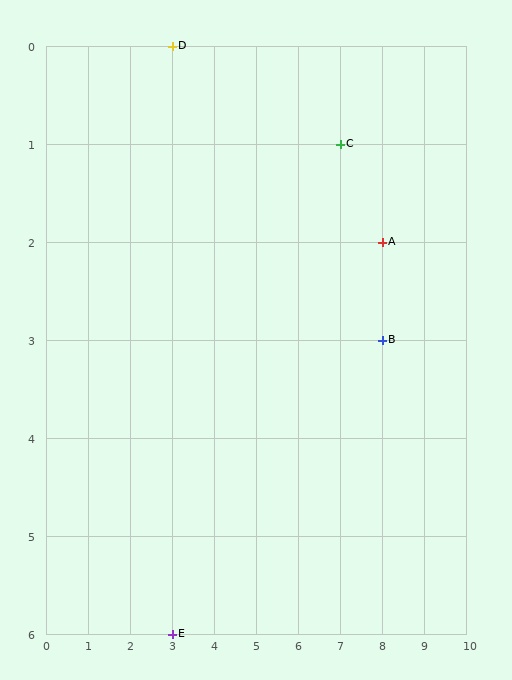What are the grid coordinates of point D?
Point D is at grid coordinates (3, 0).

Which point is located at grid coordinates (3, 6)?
Point E is at (3, 6).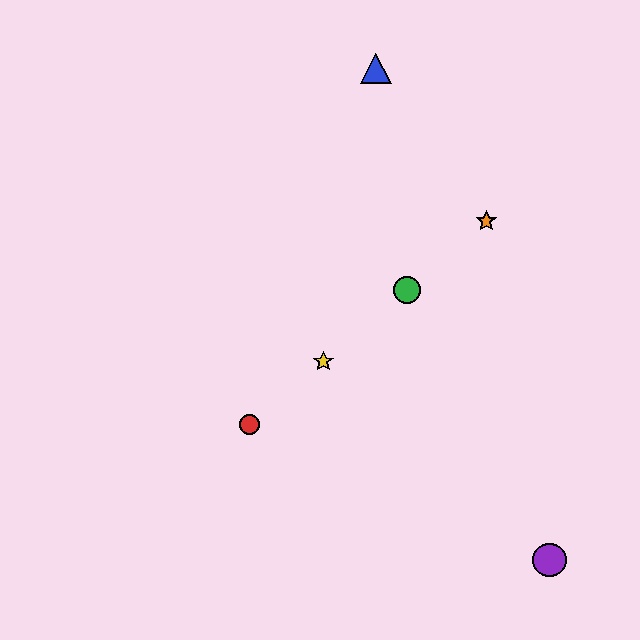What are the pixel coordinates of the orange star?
The orange star is at (486, 221).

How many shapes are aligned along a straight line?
4 shapes (the red circle, the green circle, the yellow star, the orange star) are aligned along a straight line.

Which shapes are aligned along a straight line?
The red circle, the green circle, the yellow star, the orange star are aligned along a straight line.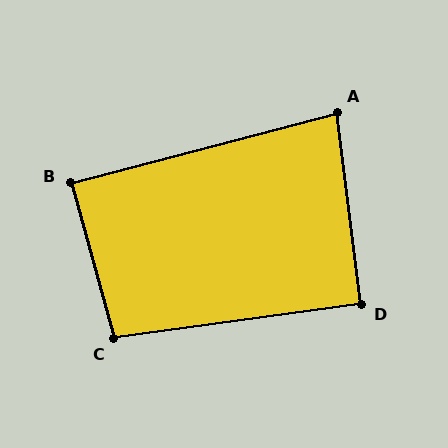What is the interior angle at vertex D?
Approximately 91 degrees (approximately right).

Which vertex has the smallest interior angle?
A, at approximately 82 degrees.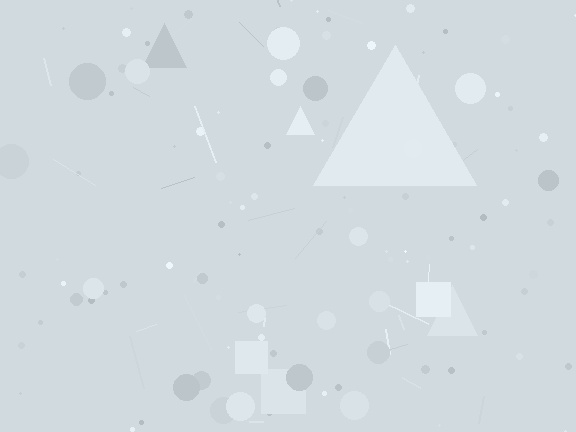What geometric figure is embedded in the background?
A triangle is embedded in the background.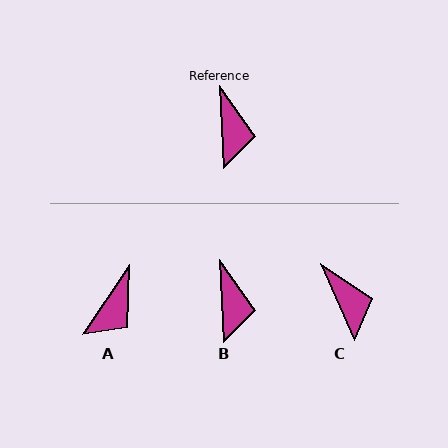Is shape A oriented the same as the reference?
No, it is off by about 38 degrees.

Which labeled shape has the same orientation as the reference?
B.